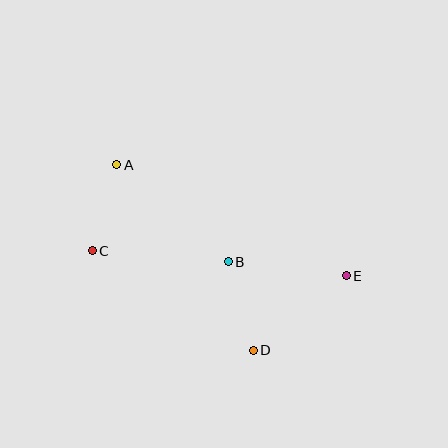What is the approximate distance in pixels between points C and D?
The distance between C and D is approximately 189 pixels.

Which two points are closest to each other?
Points A and C are closest to each other.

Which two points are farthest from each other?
Points C and E are farthest from each other.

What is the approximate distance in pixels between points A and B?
The distance between A and B is approximately 148 pixels.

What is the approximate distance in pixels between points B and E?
The distance between B and E is approximately 119 pixels.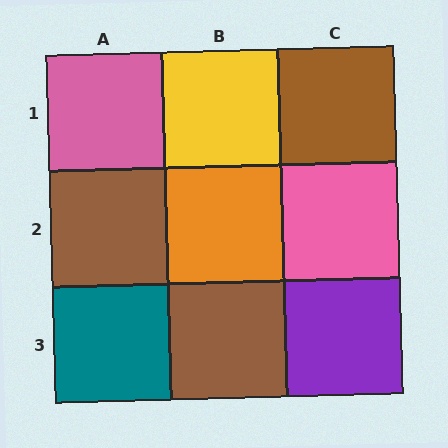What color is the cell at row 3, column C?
Purple.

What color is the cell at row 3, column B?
Brown.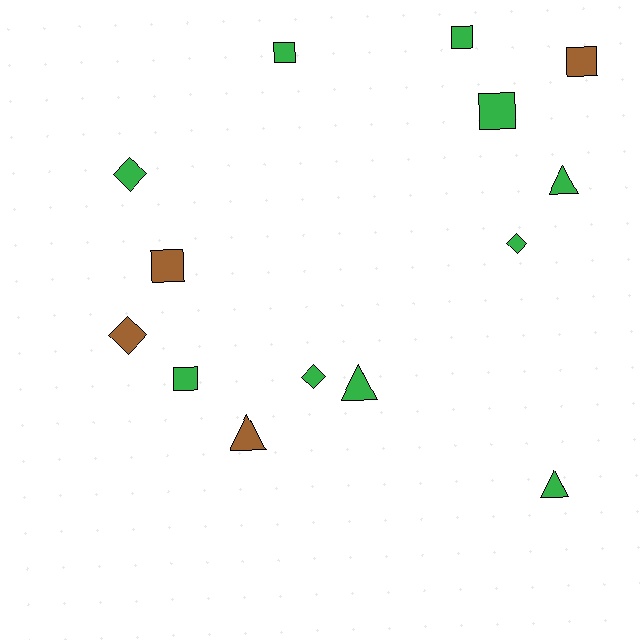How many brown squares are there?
There are 2 brown squares.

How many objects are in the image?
There are 14 objects.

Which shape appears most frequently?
Square, with 6 objects.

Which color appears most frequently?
Green, with 10 objects.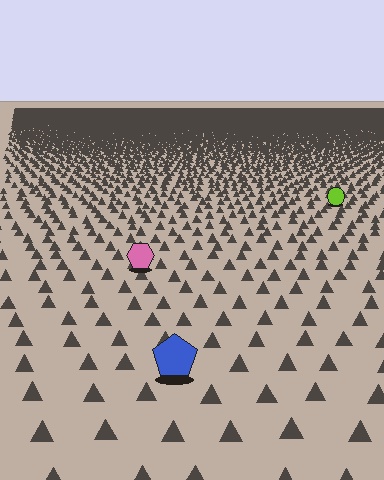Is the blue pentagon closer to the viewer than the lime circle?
Yes. The blue pentagon is closer — you can tell from the texture gradient: the ground texture is coarser near it.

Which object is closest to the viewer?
The blue pentagon is closest. The texture marks near it are larger and more spread out.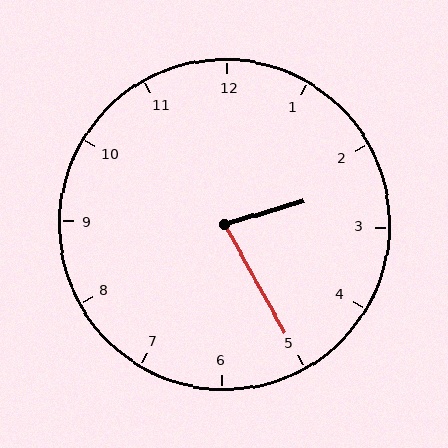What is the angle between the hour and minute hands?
Approximately 78 degrees.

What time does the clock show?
2:25.